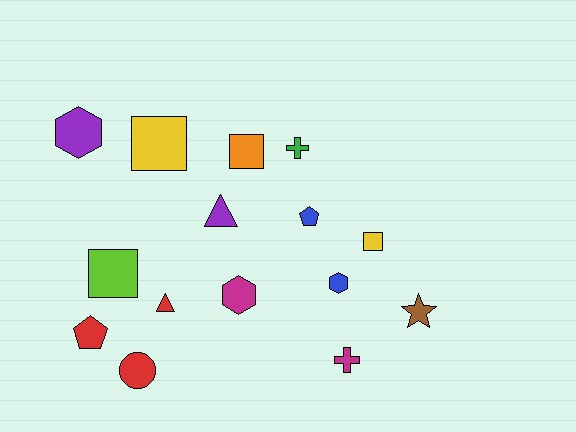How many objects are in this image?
There are 15 objects.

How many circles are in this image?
There is 1 circle.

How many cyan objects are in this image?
There are no cyan objects.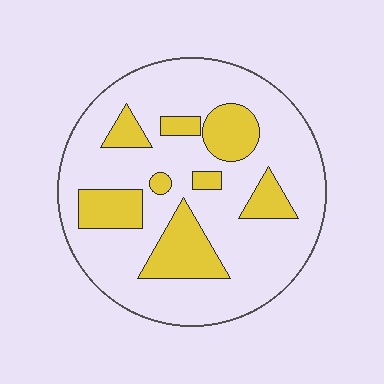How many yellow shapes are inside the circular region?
8.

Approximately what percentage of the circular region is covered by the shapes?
Approximately 25%.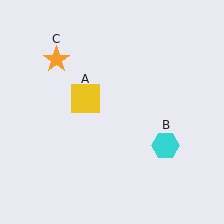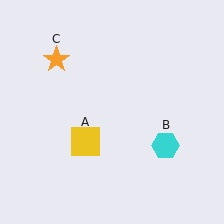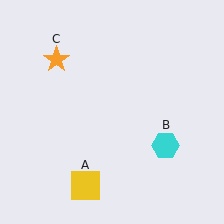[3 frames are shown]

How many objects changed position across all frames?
1 object changed position: yellow square (object A).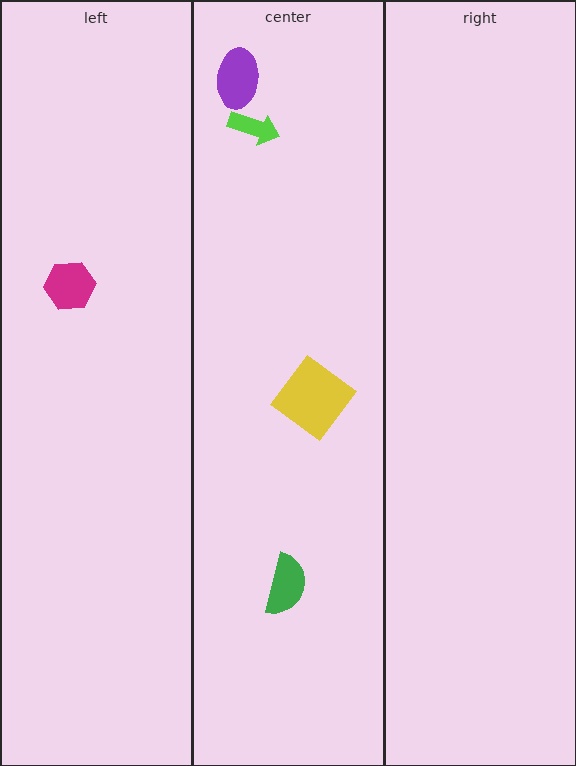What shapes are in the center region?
The lime arrow, the purple ellipse, the yellow diamond, the green semicircle.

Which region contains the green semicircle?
The center region.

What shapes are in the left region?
The magenta hexagon.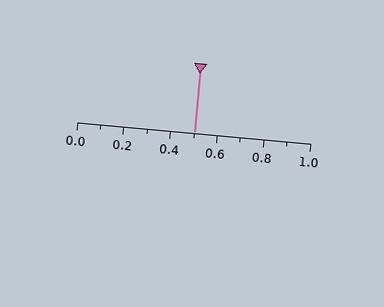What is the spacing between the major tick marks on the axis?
The major ticks are spaced 0.2 apart.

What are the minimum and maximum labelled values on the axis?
The axis runs from 0.0 to 1.0.